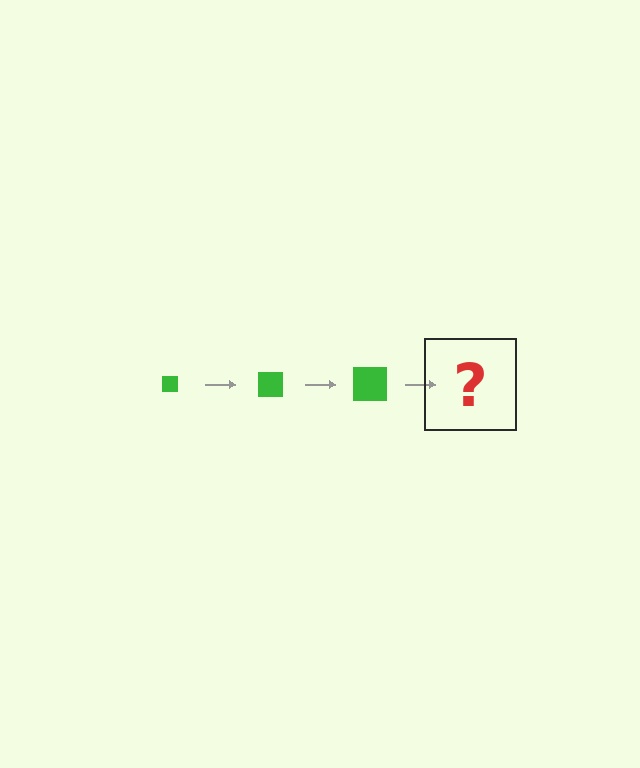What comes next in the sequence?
The next element should be a green square, larger than the previous one.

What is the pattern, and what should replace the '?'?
The pattern is that the square gets progressively larger each step. The '?' should be a green square, larger than the previous one.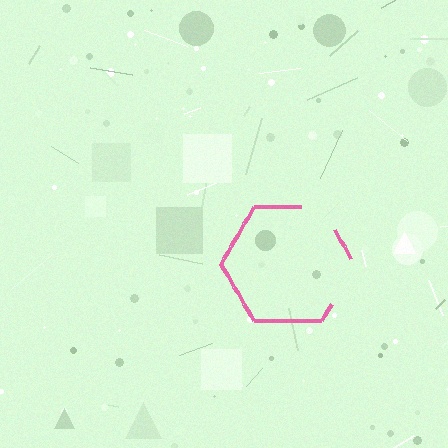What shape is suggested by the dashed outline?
The dashed outline suggests a hexagon.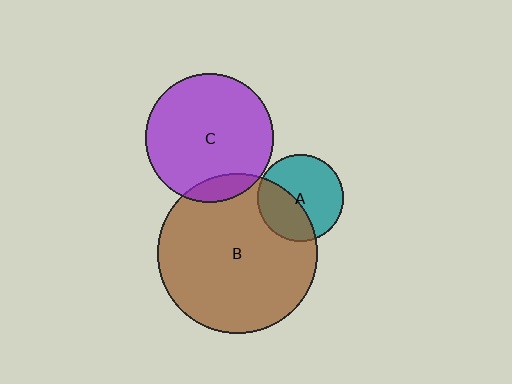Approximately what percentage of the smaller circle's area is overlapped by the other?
Approximately 40%.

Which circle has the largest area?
Circle B (brown).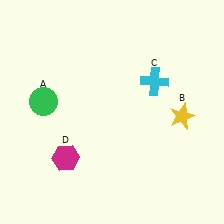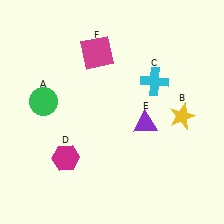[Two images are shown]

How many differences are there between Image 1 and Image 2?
There are 2 differences between the two images.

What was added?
A purple triangle (E), a magenta square (F) were added in Image 2.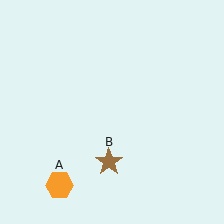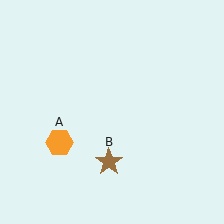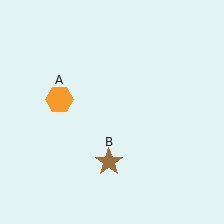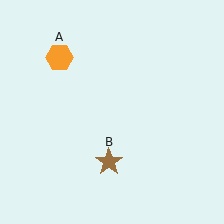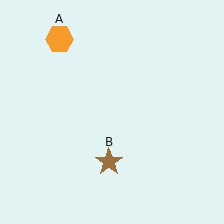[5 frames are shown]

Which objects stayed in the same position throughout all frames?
Brown star (object B) remained stationary.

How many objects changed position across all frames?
1 object changed position: orange hexagon (object A).